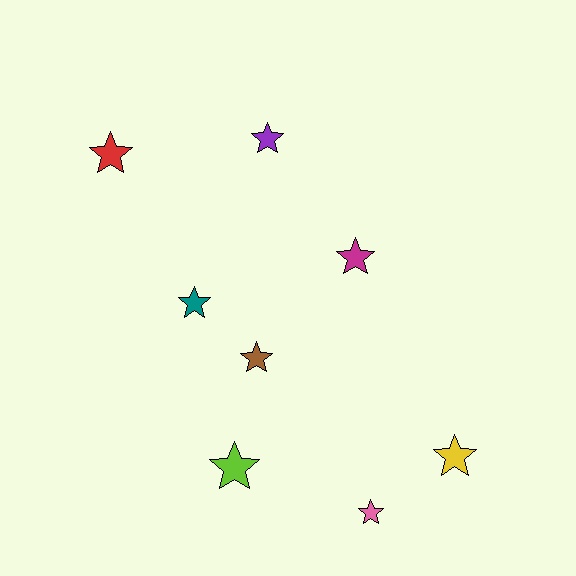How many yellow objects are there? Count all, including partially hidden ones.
There is 1 yellow object.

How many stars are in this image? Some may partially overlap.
There are 8 stars.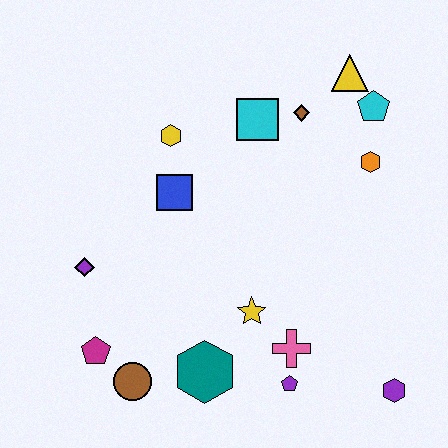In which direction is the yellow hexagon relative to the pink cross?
The yellow hexagon is above the pink cross.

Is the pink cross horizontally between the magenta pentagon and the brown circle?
No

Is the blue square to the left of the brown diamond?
Yes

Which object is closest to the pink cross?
The purple pentagon is closest to the pink cross.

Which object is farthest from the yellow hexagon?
The purple hexagon is farthest from the yellow hexagon.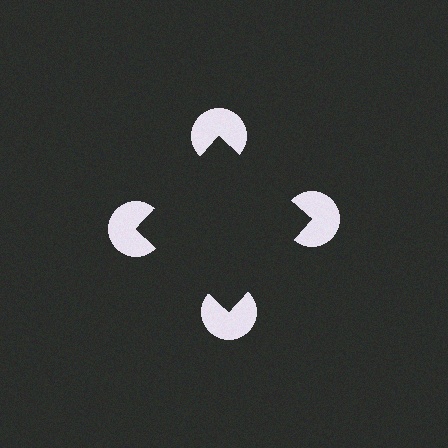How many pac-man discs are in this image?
There are 4 — one at each vertex of the illusory square.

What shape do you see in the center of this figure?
An illusory square — its edges are inferred from the aligned wedge cuts in the pac-man discs, not physically drawn.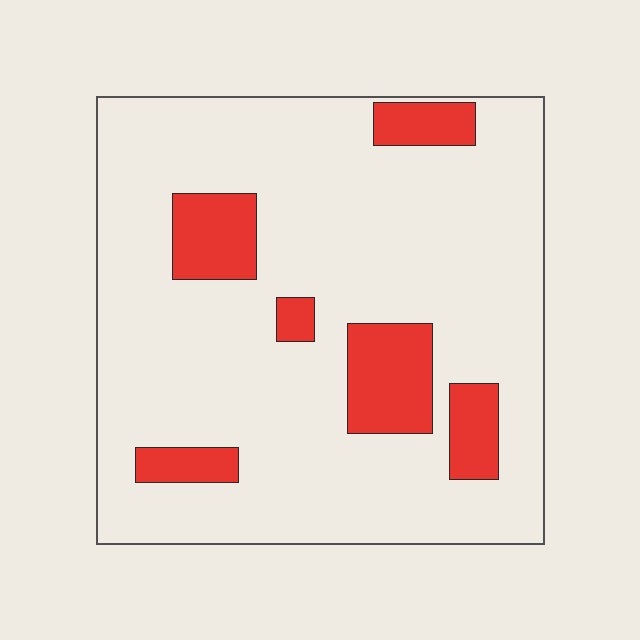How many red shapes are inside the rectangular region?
6.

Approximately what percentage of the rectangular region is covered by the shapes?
Approximately 15%.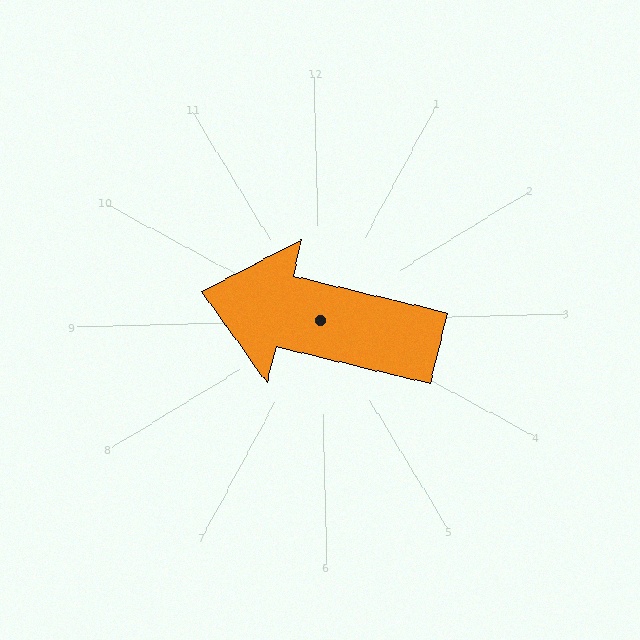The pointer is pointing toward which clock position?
Roughly 9 o'clock.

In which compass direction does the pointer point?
West.